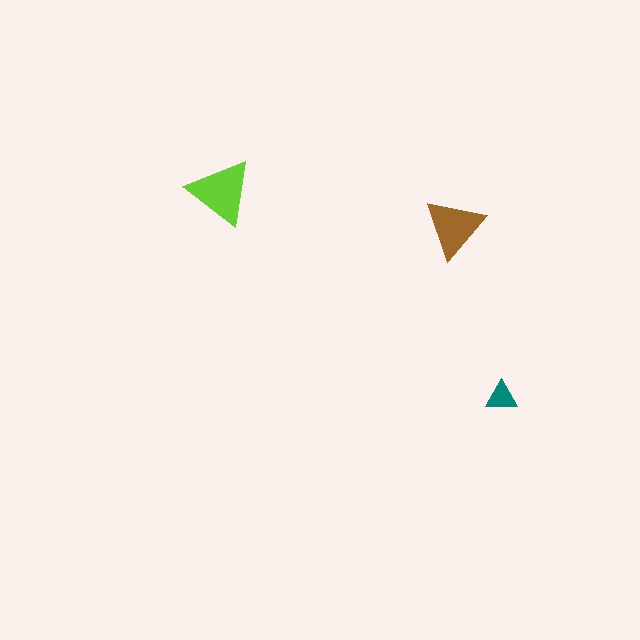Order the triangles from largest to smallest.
the lime one, the brown one, the teal one.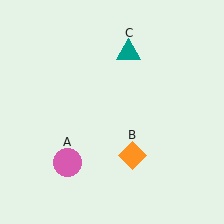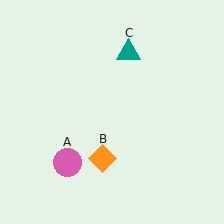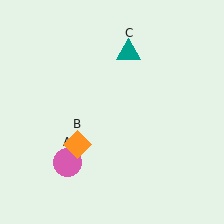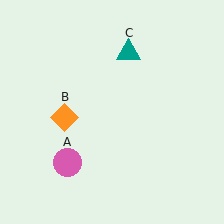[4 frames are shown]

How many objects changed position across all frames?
1 object changed position: orange diamond (object B).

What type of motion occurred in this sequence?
The orange diamond (object B) rotated clockwise around the center of the scene.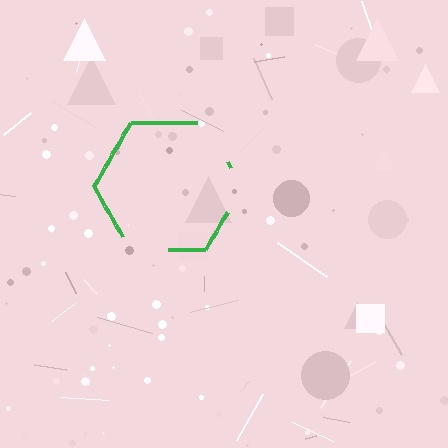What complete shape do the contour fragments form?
The contour fragments form a hexagon.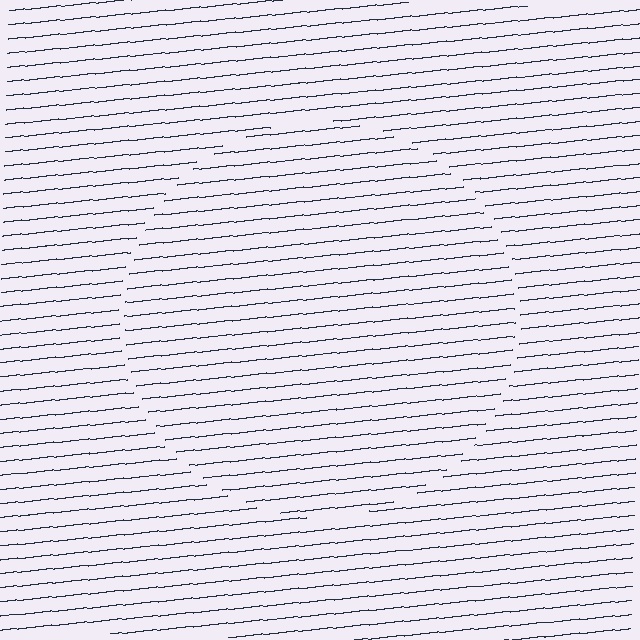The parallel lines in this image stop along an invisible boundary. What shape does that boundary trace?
An illusory circle. The interior of the shape contains the same grating, shifted by half a period — the contour is defined by the phase discontinuity where line-ends from the inner and outer gratings abut.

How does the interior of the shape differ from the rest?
The interior of the shape contains the same grating, shifted by half a period — the contour is defined by the phase discontinuity where line-ends from the inner and outer gratings abut.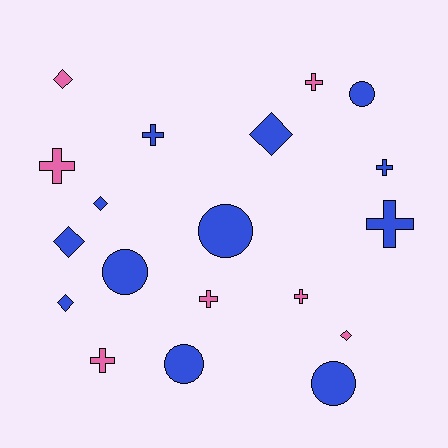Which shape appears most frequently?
Cross, with 8 objects.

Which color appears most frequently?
Blue, with 12 objects.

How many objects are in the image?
There are 19 objects.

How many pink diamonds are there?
There are 2 pink diamonds.